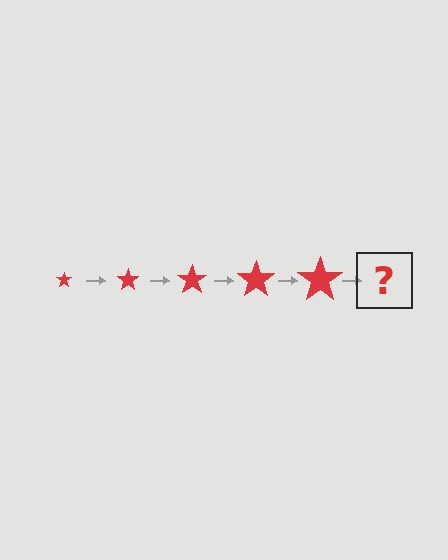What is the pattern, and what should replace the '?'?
The pattern is that the star gets progressively larger each step. The '?' should be a red star, larger than the previous one.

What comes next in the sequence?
The next element should be a red star, larger than the previous one.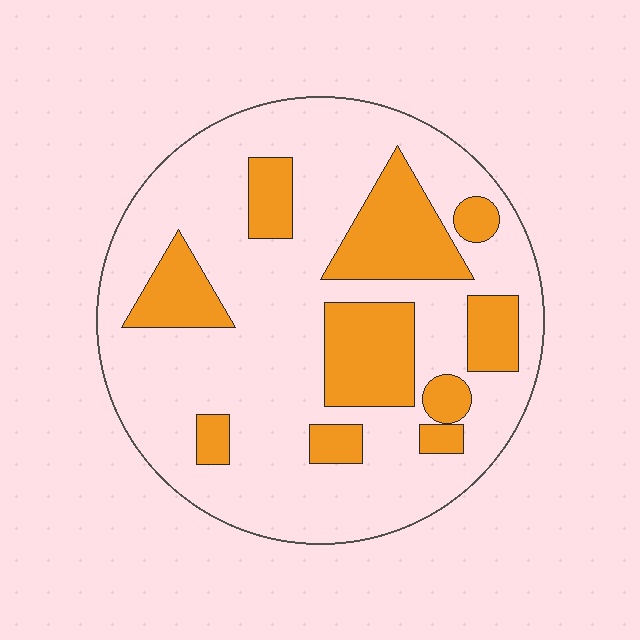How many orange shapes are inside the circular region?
10.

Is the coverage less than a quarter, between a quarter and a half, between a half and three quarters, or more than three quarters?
Between a quarter and a half.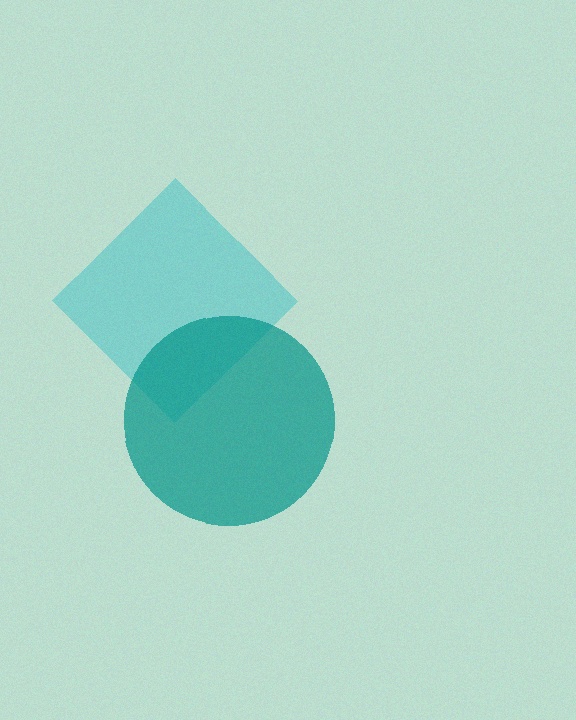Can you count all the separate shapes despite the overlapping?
Yes, there are 2 separate shapes.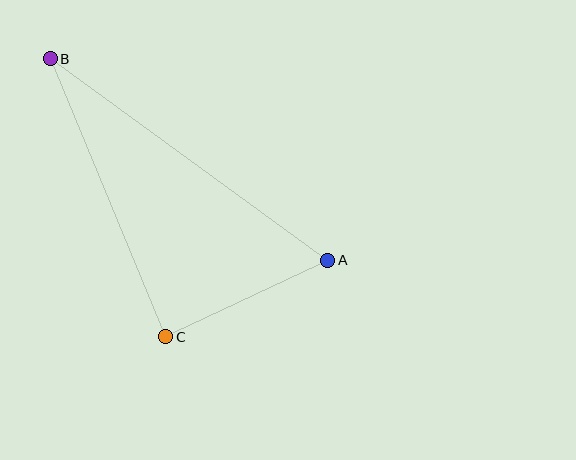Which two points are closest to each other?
Points A and C are closest to each other.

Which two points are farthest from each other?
Points A and B are farthest from each other.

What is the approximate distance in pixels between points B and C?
The distance between B and C is approximately 301 pixels.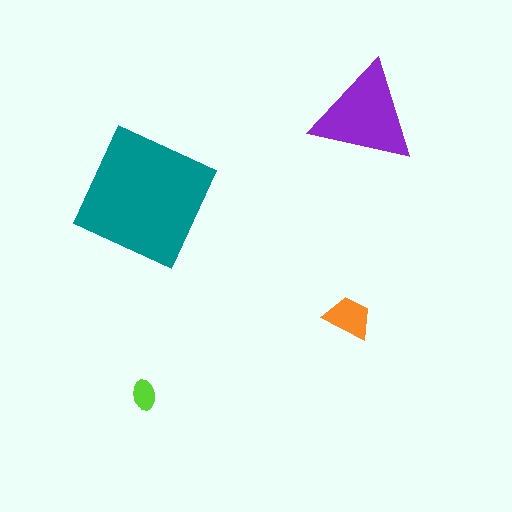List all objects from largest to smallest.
The teal square, the purple triangle, the orange trapezoid, the lime ellipse.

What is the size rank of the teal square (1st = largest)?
1st.